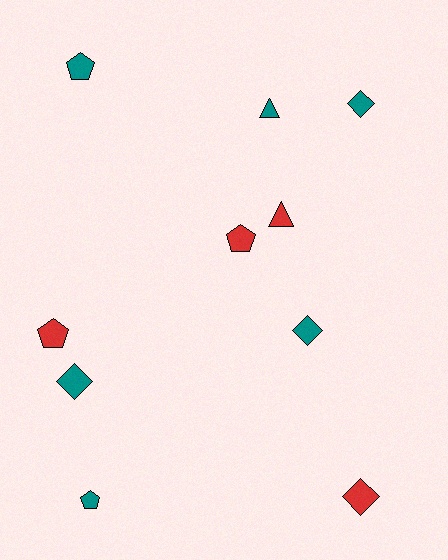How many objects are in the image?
There are 10 objects.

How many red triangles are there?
There is 1 red triangle.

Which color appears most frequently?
Teal, with 6 objects.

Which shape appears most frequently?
Diamond, with 4 objects.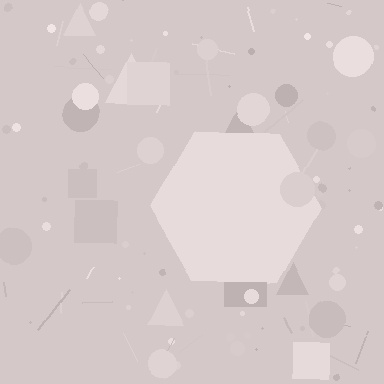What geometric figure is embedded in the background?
A hexagon is embedded in the background.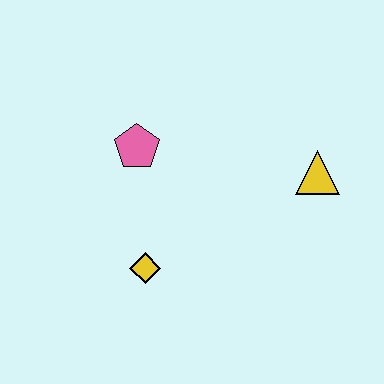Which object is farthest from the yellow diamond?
The yellow triangle is farthest from the yellow diamond.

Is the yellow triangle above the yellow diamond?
Yes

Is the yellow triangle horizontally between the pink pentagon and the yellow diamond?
No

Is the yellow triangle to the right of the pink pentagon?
Yes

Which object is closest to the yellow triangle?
The pink pentagon is closest to the yellow triangle.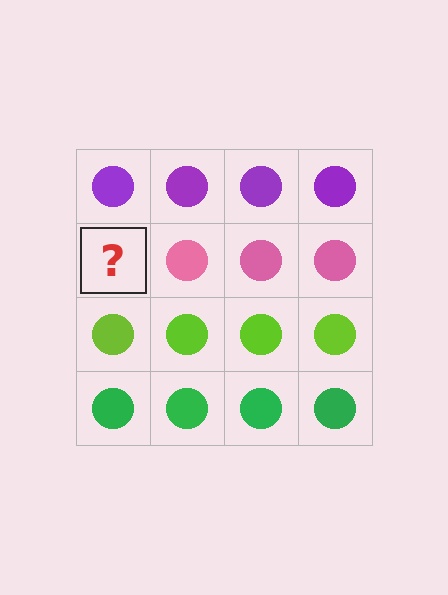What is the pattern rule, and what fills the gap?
The rule is that each row has a consistent color. The gap should be filled with a pink circle.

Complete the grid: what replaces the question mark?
The question mark should be replaced with a pink circle.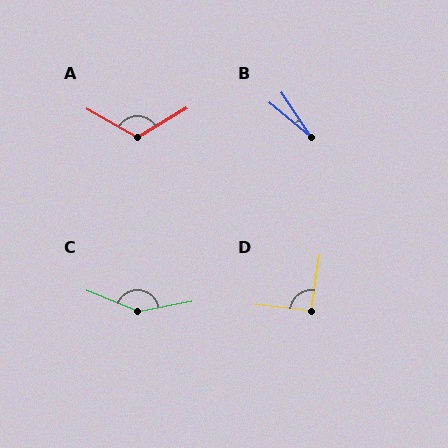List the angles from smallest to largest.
B (16°), D (92°), A (120°), C (147°).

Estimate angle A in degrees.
Approximately 120 degrees.